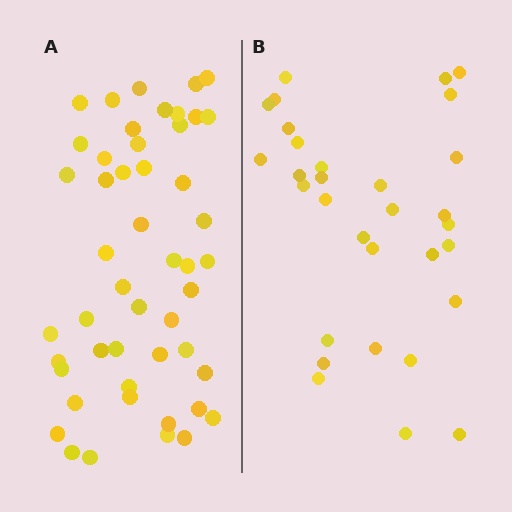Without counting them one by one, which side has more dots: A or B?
Region A (the left region) has more dots.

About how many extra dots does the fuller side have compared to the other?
Region A has approximately 20 more dots than region B.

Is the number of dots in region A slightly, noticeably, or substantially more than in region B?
Region A has substantially more. The ratio is roughly 1.6 to 1.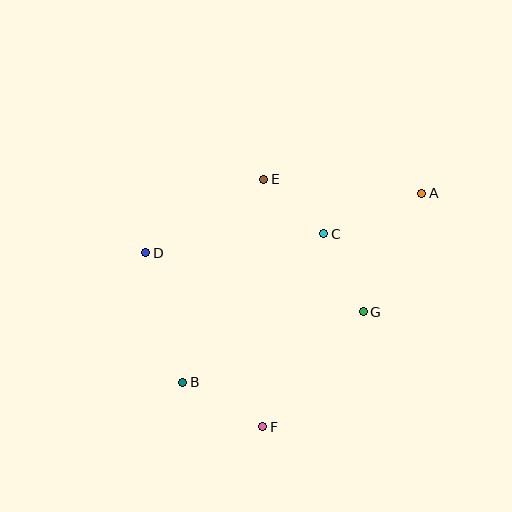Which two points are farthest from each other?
Points A and B are farthest from each other.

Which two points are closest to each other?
Points C and E are closest to each other.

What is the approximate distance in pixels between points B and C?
The distance between B and C is approximately 205 pixels.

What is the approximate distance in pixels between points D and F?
The distance between D and F is approximately 210 pixels.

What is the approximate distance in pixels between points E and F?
The distance between E and F is approximately 248 pixels.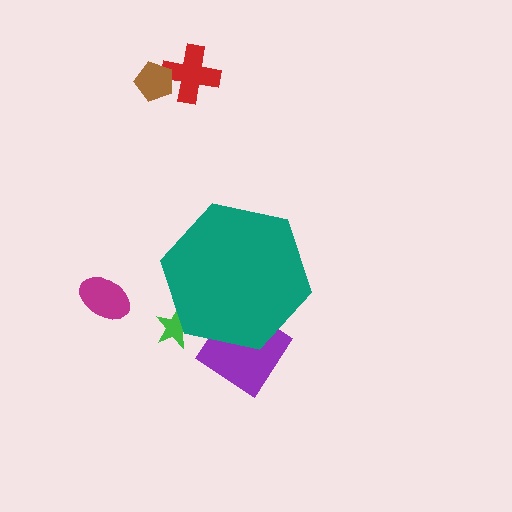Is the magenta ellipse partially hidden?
No, the magenta ellipse is fully visible.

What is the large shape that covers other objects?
A teal hexagon.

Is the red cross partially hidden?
No, the red cross is fully visible.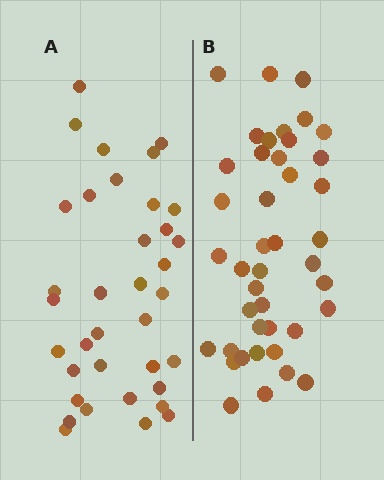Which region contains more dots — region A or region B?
Region B (the right region) has more dots.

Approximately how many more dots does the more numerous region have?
Region B has about 6 more dots than region A.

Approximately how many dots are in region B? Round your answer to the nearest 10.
About 40 dots. (The exact count is 42, which rounds to 40.)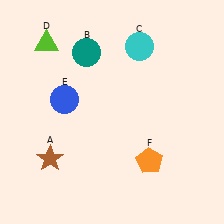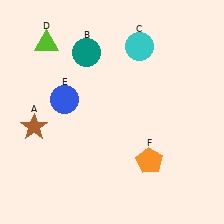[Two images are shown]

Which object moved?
The brown star (A) moved up.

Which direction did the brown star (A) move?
The brown star (A) moved up.